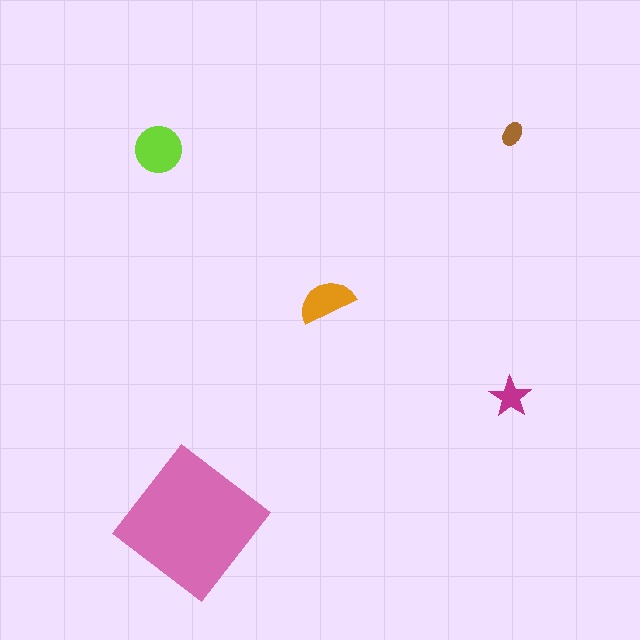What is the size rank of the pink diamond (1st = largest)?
1st.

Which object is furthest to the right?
The brown ellipse is rightmost.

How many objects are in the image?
There are 5 objects in the image.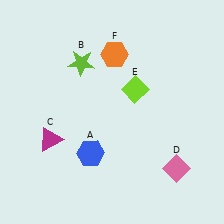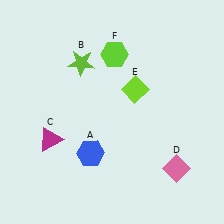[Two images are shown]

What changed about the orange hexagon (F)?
In Image 1, F is orange. In Image 2, it changed to lime.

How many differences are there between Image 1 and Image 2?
There is 1 difference between the two images.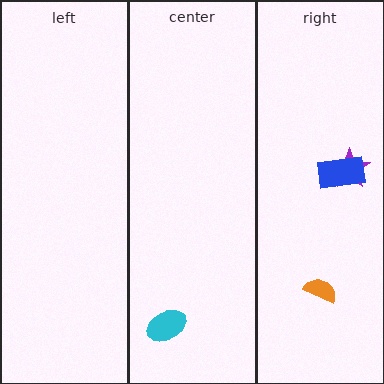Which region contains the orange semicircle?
The right region.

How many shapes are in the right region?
3.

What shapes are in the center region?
The cyan ellipse.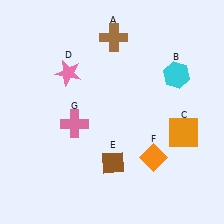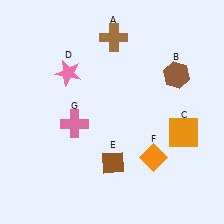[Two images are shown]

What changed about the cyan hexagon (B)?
In Image 1, B is cyan. In Image 2, it changed to brown.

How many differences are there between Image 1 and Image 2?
There is 1 difference between the two images.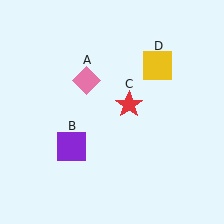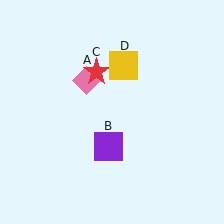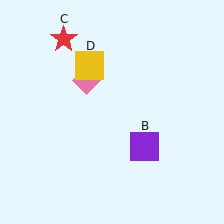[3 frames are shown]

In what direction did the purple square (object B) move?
The purple square (object B) moved right.